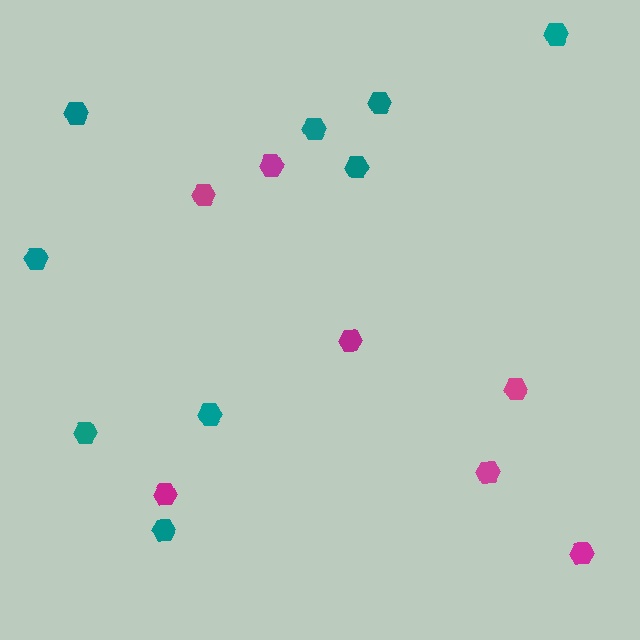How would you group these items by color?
There are 2 groups: one group of magenta hexagons (7) and one group of teal hexagons (9).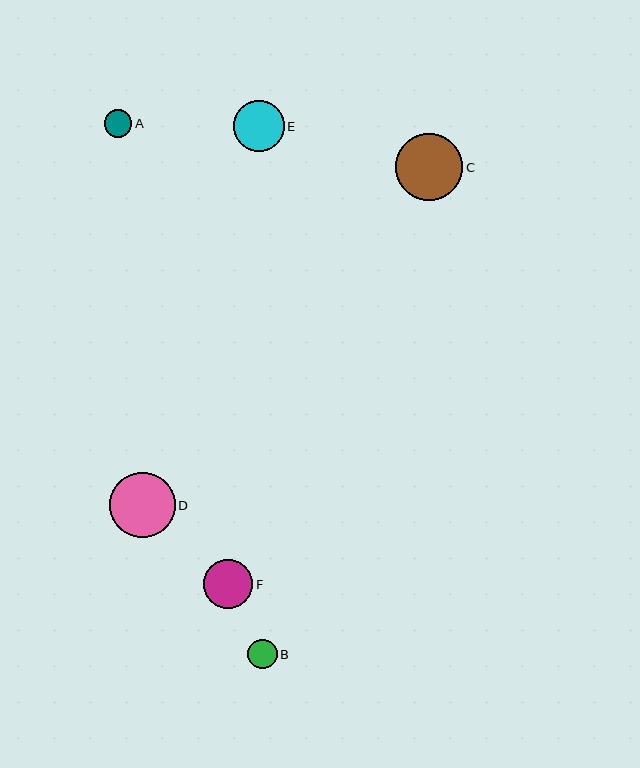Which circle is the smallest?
Circle A is the smallest with a size of approximately 28 pixels.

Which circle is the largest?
Circle C is the largest with a size of approximately 67 pixels.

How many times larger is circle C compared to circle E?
Circle C is approximately 1.3 times the size of circle E.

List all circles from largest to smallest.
From largest to smallest: C, D, E, F, B, A.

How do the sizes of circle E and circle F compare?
Circle E and circle F are approximately the same size.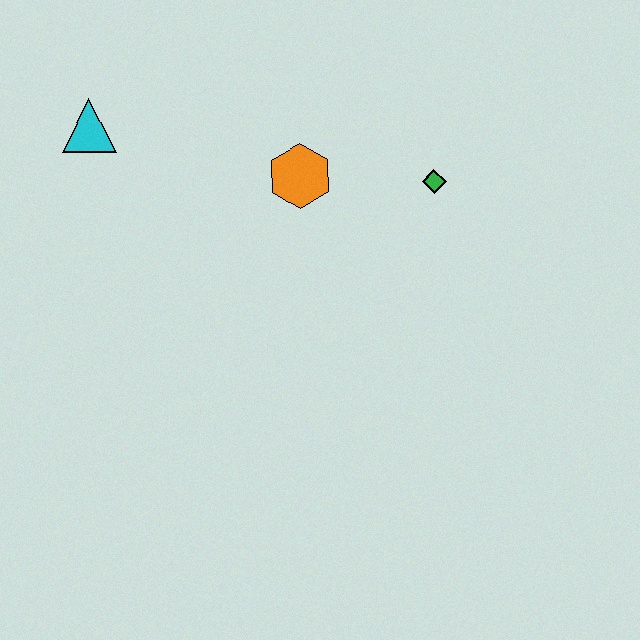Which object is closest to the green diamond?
The orange hexagon is closest to the green diamond.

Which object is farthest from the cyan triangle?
The green diamond is farthest from the cyan triangle.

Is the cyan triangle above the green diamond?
Yes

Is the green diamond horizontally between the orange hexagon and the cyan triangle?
No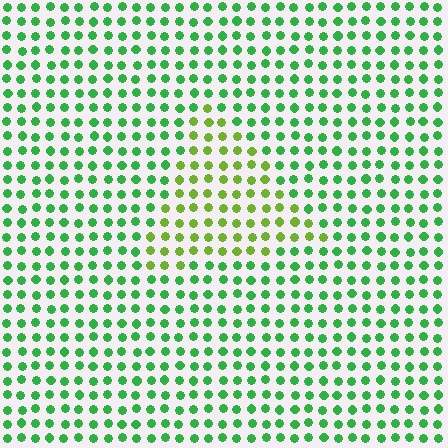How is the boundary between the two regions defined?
The boundary is defined purely by a slight shift in hue (about 39 degrees). Spacing, size, and orientation are identical on both sides.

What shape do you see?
I see a triangle.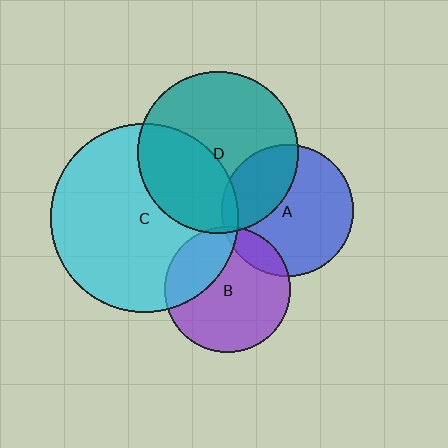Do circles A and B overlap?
Yes.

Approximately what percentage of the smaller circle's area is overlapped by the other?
Approximately 15%.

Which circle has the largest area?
Circle C (cyan).